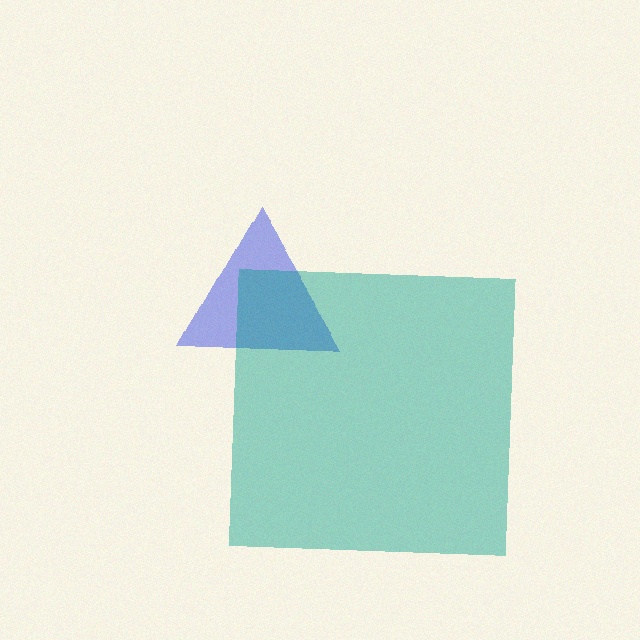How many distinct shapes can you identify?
There are 2 distinct shapes: a blue triangle, a teal square.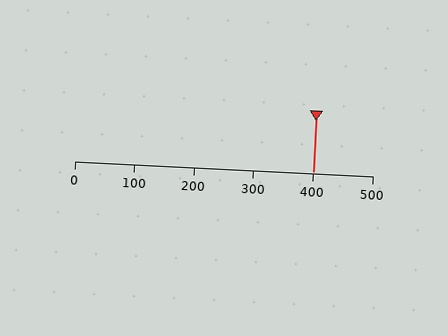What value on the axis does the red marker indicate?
The marker indicates approximately 400.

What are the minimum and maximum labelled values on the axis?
The axis runs from 0 to 500.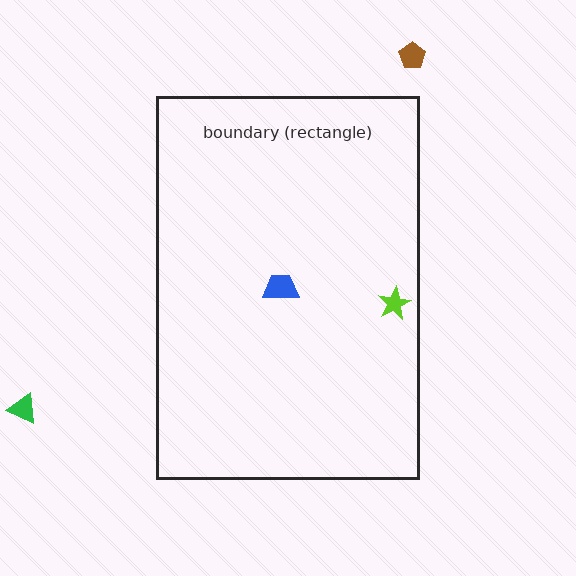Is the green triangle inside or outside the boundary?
Outside.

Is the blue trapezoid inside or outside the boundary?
Inside.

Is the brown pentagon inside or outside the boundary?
Outside.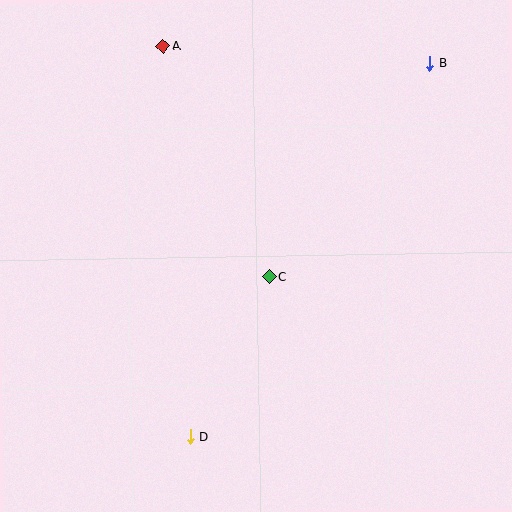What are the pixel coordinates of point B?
Point B is at (429, 63).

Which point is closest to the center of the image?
Point C at (269, 277) is closest to the center.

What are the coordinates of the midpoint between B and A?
The midpoint between B and A is at (296, 55).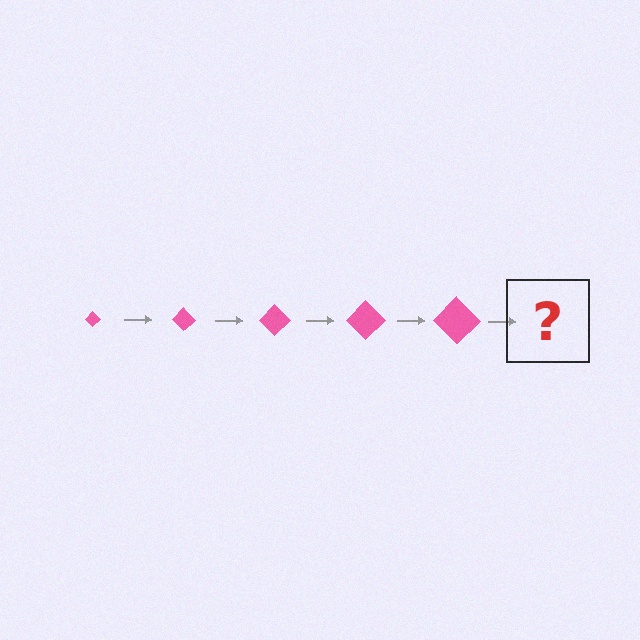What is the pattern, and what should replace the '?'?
The pattern is that the diamond gets progressively larger each step. The '?' should be a pink diamond, larger than the previous one.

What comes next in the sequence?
The next element should be a pink diamond, larger than the previous one.